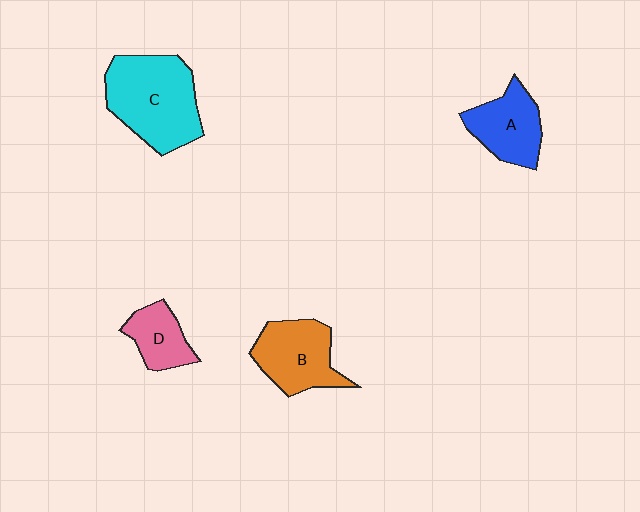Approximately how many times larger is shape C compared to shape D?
Approximately 2.2 times.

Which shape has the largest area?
Shape C (cyan).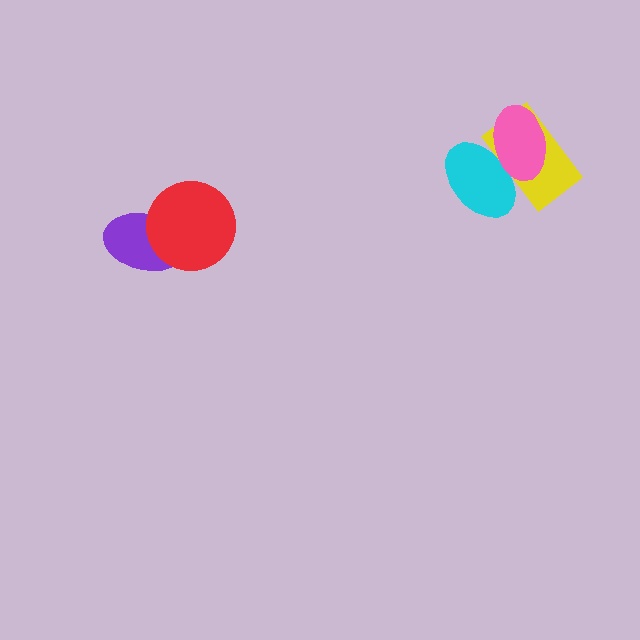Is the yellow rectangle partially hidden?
Yes, it is partially covered by another shape.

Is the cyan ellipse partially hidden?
Yes, it is partially covered by another shape.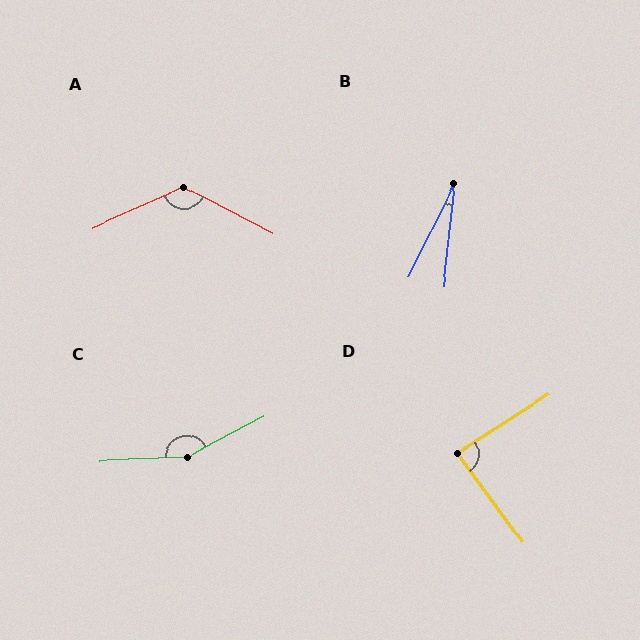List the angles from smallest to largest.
B (20°), D (86°), A (128°), C (155°).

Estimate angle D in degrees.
Approximately 86 degrees.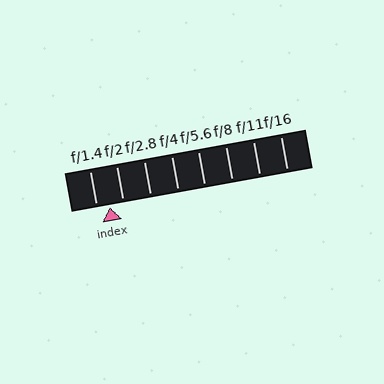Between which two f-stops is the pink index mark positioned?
The index mark is between f/1.4 and f/2.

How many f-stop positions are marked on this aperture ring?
There are 8 f-stop positions marked.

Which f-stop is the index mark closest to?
The index mark is closest to f/1.4.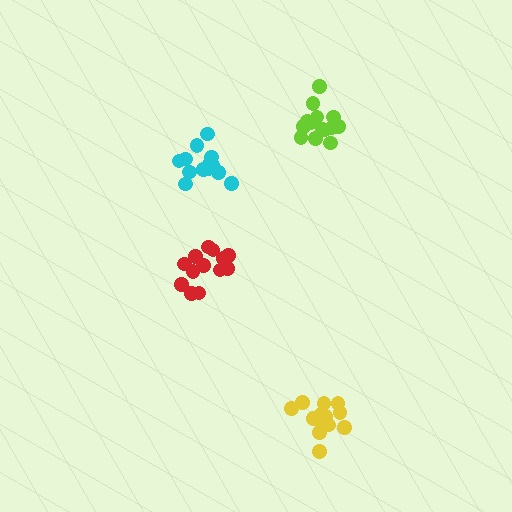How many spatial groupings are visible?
There are 4 spatial groupings.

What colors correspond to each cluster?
The clusters are colored: red, yellow, lime, cyan.